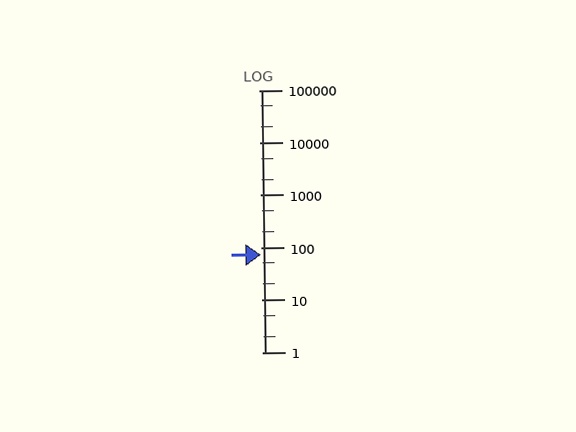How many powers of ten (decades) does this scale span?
The scale spans 5 decades, from 1 to 100000.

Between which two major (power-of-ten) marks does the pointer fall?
The pointer is between 10 and 100.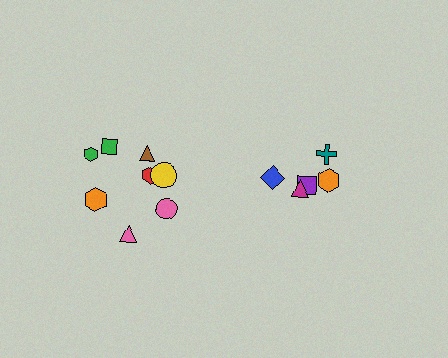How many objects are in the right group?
There are 5 objects.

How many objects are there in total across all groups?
There are 13 objects.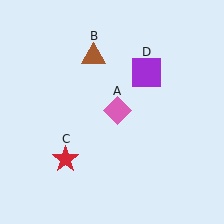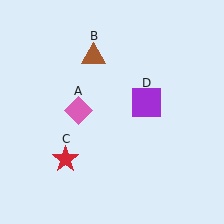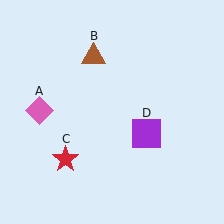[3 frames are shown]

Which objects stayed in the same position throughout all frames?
Brown triangle (object B) and red star (object C) remained stationary.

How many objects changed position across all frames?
2 objects changed position: pink diamond (object A), purple square (object D).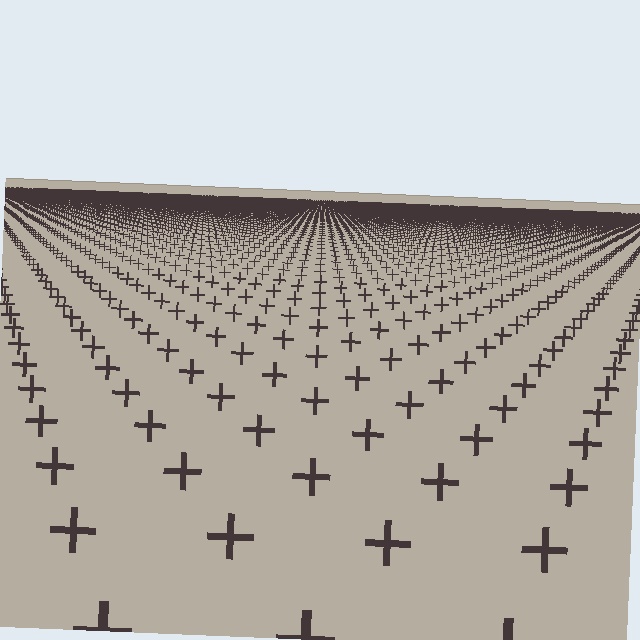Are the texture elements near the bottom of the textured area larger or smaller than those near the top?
Larger. Near the bottom, elements are closer to the viewer and appear at a bigger on-screen size.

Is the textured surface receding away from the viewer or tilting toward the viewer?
The surface is receding away from the viewer. Texture elements get smaller and denser toward the top.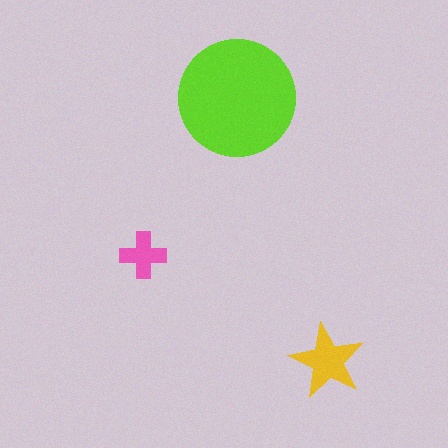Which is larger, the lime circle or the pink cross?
The lime circle.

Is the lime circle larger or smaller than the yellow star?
Larger.